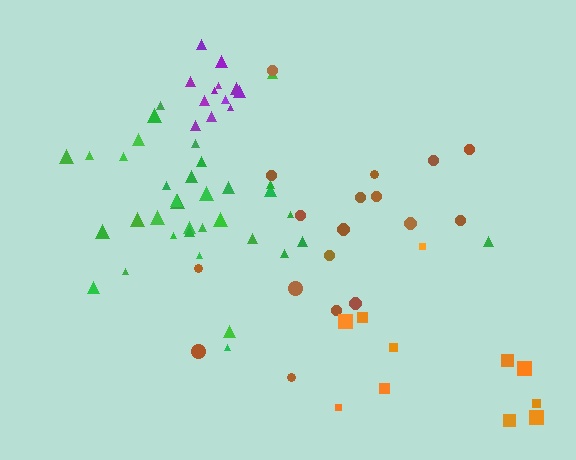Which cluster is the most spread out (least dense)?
Orange.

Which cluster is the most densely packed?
Purple.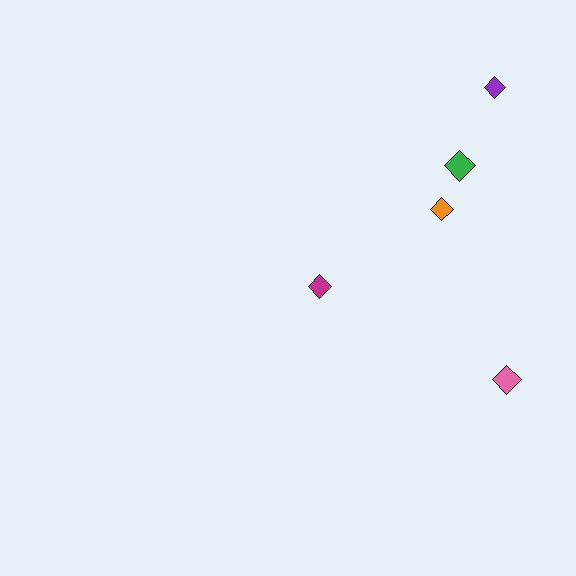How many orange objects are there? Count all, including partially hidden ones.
There is 1 orange object.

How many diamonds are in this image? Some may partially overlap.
There are 5 diamonds.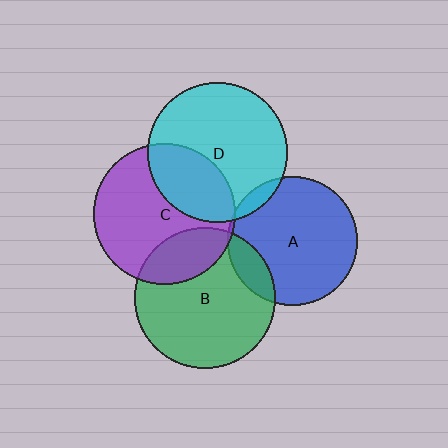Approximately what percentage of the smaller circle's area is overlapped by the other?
Approximately 15%.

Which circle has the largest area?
Circle B (green).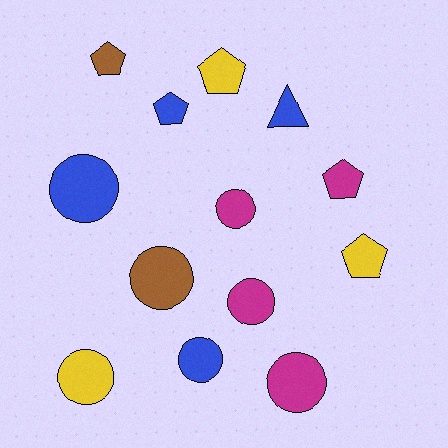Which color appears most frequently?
Magenta, with 4 objects.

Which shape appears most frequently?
Circle, with 7 objects.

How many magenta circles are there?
There are 3 magenta circles.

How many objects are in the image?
There are 13 objects.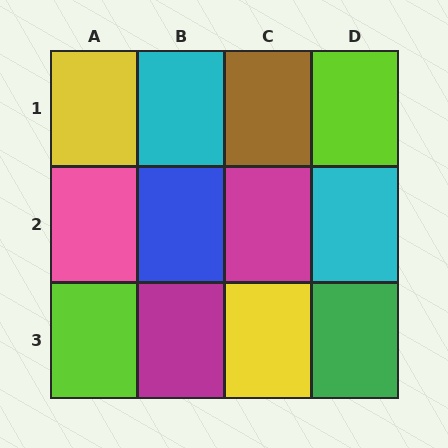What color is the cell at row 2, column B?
Blue.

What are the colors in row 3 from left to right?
Lime, magenta, yellow, green.